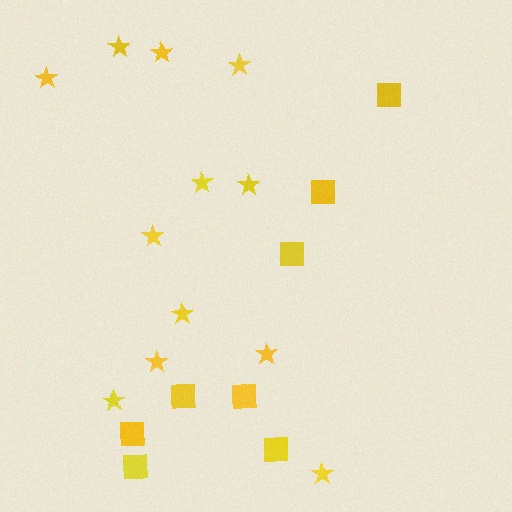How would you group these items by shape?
There are 2 groups: one group of squares (8) and one group of stars (12).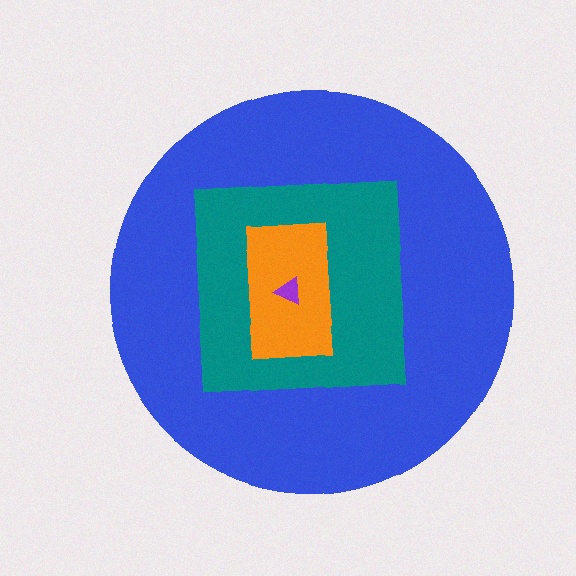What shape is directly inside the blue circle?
The teal square.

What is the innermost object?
The purple triangle.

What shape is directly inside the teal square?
The orange rectangle.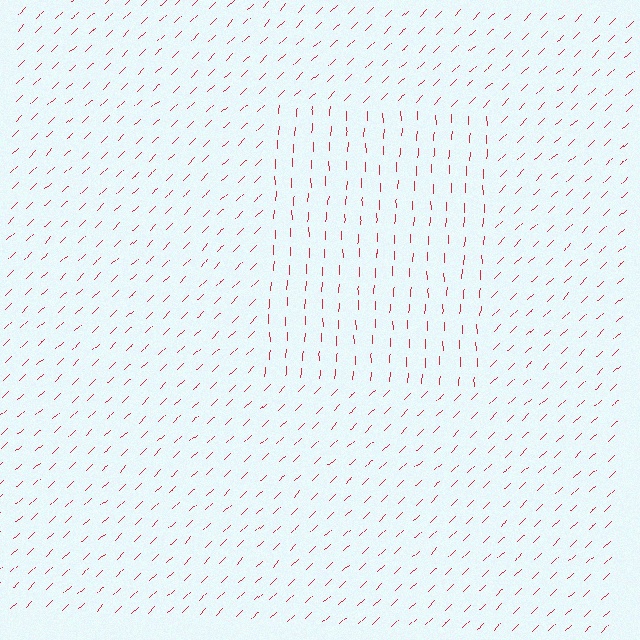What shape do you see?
I see a rectangle.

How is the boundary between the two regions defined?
The boundary is defined purely by a change in line orientation (approximately 45 degrees difference). All lines are the same color and thickness.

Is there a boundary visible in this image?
Yes, there is a texture boundary formed by a change in line orientation.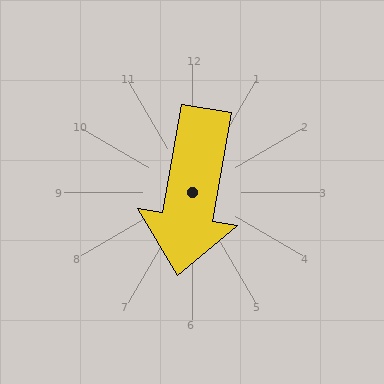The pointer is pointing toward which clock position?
Roughly 6 o'clock.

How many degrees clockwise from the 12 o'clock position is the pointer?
Approximately 190 degrees.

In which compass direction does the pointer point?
South.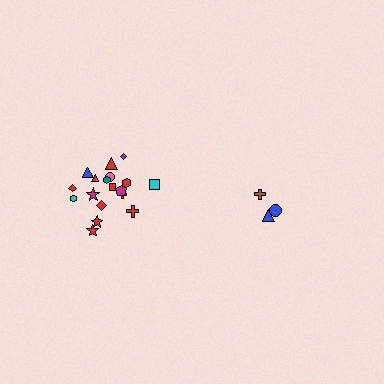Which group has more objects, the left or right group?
The left group.